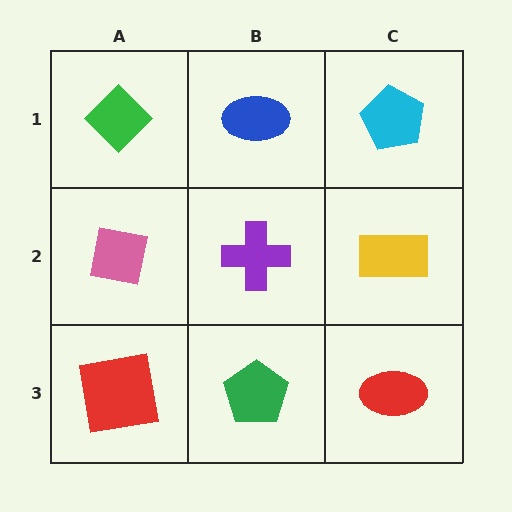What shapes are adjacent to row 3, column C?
A yellow rectangle (row 2, column C), a green pentagon (row 3, column B).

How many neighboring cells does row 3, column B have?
3.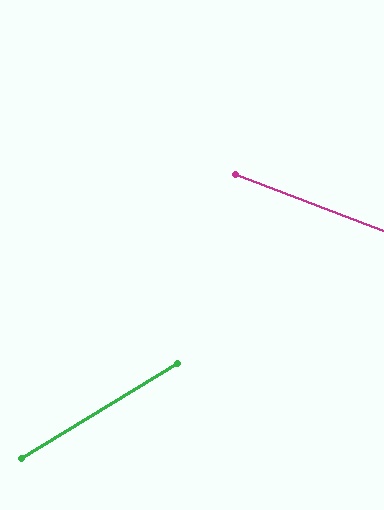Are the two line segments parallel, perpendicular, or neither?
Neither parallel nor perpendicular — they differ by about 52°.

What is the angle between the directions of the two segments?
Approximately 52 degrees.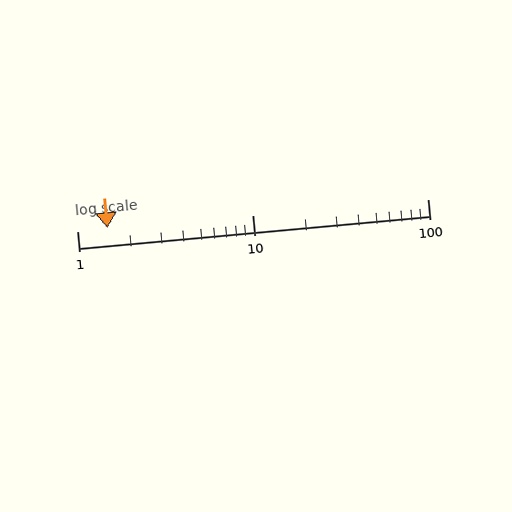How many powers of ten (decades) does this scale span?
The scale spans 2 decades, from 1 to 100.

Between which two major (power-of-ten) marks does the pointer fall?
The pointer is between 1 and 10.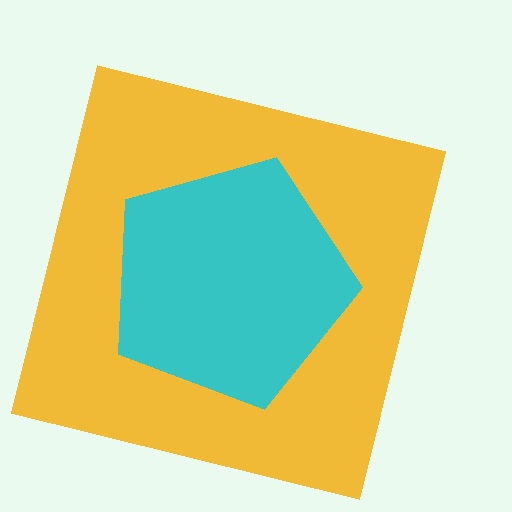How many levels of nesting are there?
2.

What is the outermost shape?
The yellow square.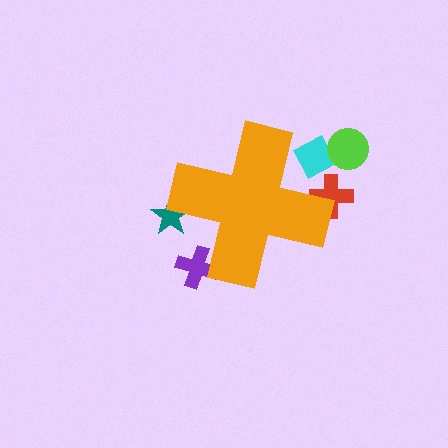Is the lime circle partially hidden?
No, the lime circle is fully visible.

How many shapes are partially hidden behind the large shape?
4 shapes are partially hidden.